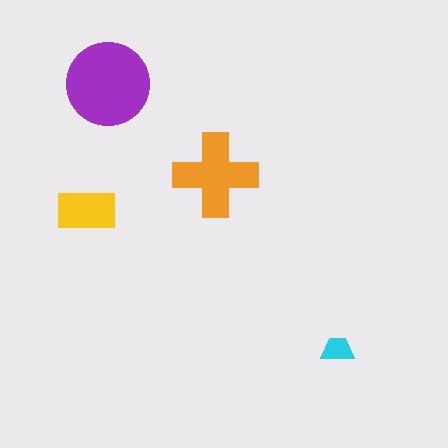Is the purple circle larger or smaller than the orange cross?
Larger.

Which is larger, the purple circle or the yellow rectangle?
The purple circle.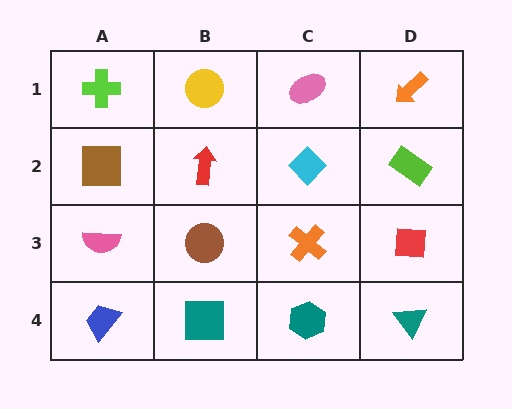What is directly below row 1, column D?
A lime rectangle.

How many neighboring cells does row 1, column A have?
2.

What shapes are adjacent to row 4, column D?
A red square (row 3, column D), a teal hexagon (row 4, column C).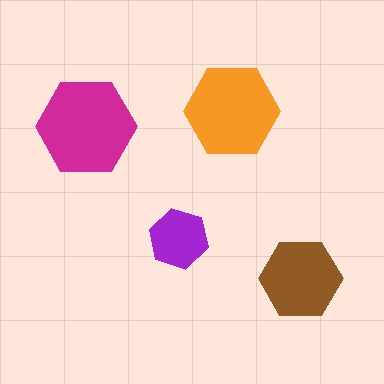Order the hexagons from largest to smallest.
the magenta one, the orange one, the brown one, the purple one.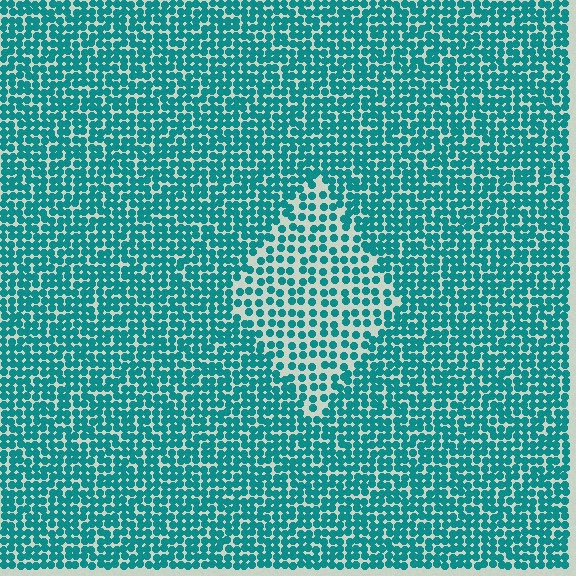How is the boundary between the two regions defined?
The boundary is defined by a change in element density (approximately 1.8x ratio). All elements are the same color, size, and shape.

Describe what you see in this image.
The image contains small teal elements arranged at two different densities. A diamond-shaped region is visible where the elements are less densely packed than the surrounding area.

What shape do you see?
I see a diamond.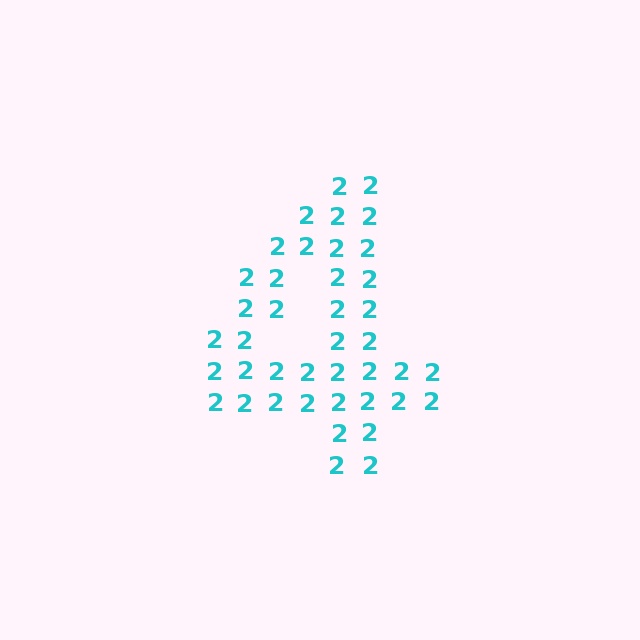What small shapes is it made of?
It is made of small digit 2's.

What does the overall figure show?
The overall figure shows the digit 4.